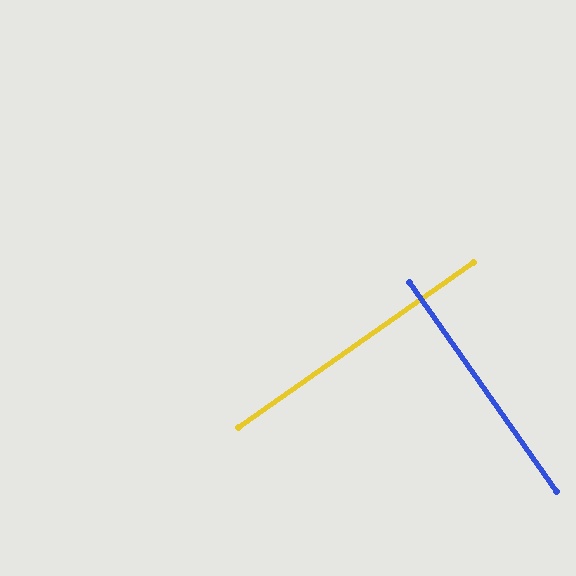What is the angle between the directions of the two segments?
Approximately 90 degrees.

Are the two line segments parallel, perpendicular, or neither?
Perpendicular — they meet at approximately 90°.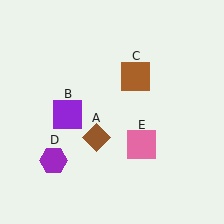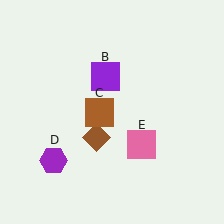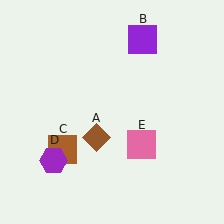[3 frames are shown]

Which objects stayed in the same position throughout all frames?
Brown diamond (object A) and purple hexagon (object D) and pink square (object E) remained stationary.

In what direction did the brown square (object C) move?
The brown square (object C) moved down and to the left.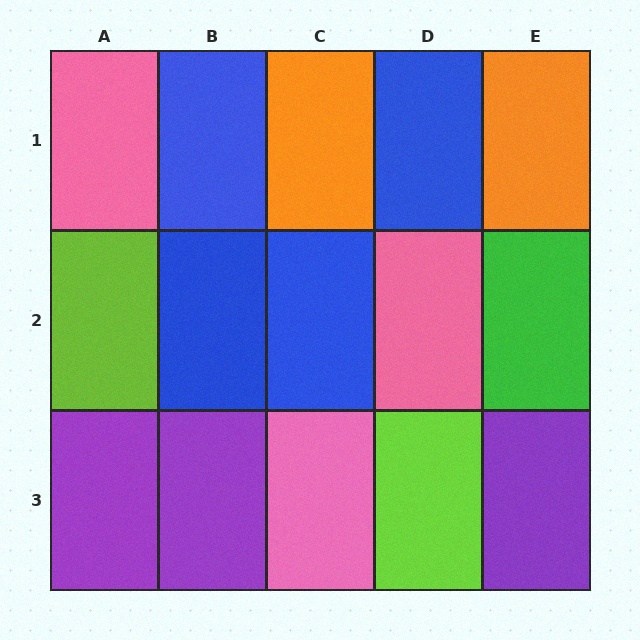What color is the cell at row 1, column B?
Blue.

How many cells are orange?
2 cells are orange.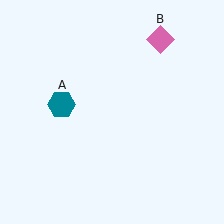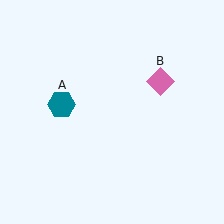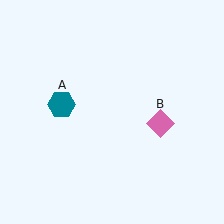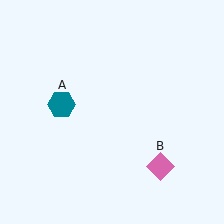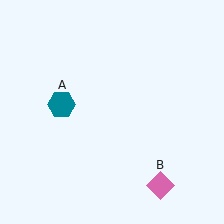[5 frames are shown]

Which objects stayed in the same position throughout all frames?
Teal hexagon (object A) remained stationary.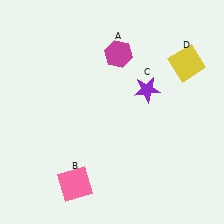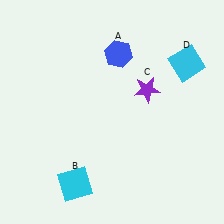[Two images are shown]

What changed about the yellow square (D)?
In Image 1, D is yellow. In Image 2, it changed to cyan.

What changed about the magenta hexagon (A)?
In Image 1, A is magenta. In Image 2, it changed to blue.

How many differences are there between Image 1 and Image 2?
There are 3 differences between the two images.